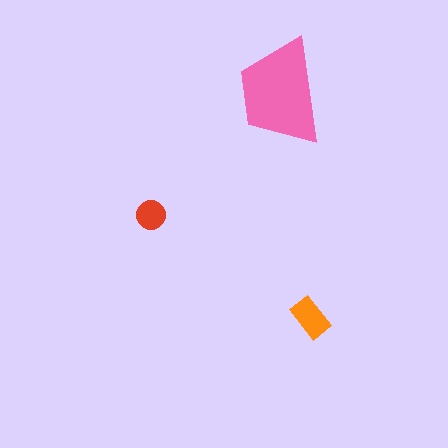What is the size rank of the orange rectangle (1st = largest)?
2nd.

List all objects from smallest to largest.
The red circle, the orange rectangle, the pink trapezoid.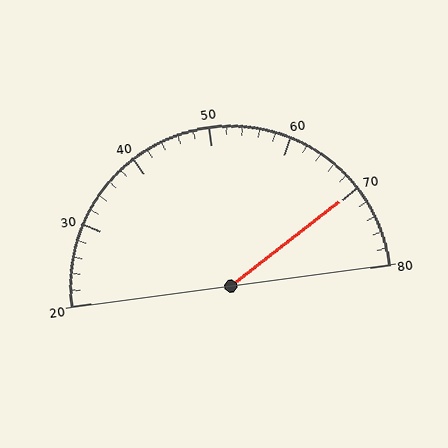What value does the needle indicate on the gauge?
The needle indicates approximately 70.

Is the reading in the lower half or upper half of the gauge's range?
The reading is in the upper half of the range (20 to 80).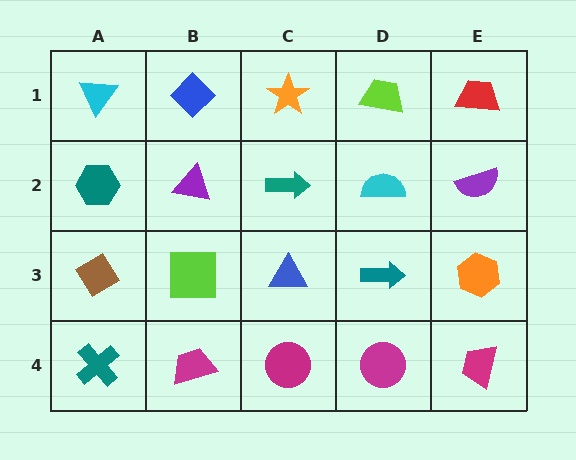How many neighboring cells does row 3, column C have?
4.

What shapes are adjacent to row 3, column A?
A teal hexagon (row 2, column A), a teal cross (row 4, column A), a lime square (row 3, column B).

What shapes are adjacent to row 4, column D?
A teal arrow (row 3, column D), a magenta circle (row 4, column C), a magenta trapezoid (row 4, column E).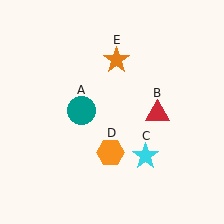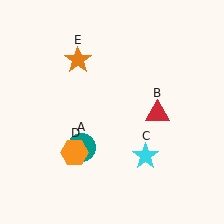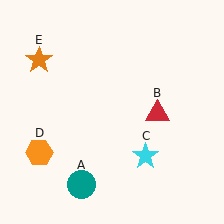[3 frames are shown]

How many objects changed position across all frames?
3 objects changed position: teal circle (object A), orange hexagon (object D), orange star (object E).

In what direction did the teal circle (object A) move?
The teal circle (object A) moved down.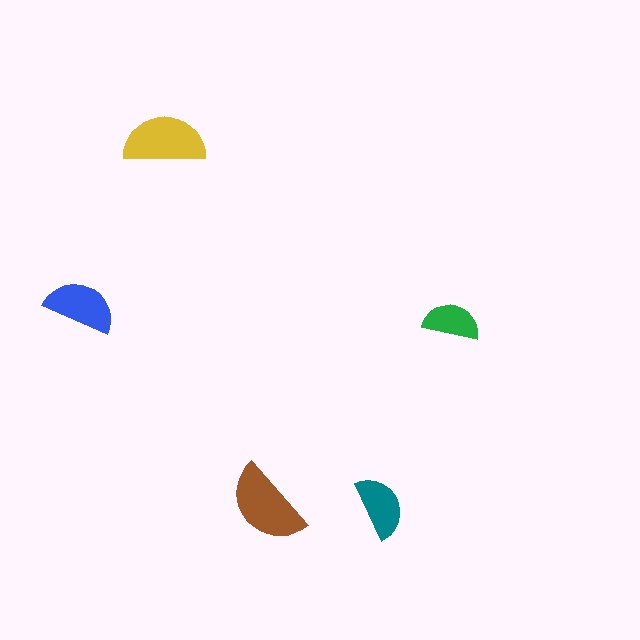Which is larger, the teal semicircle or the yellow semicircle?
The yellow one.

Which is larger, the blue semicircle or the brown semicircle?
The brown one.